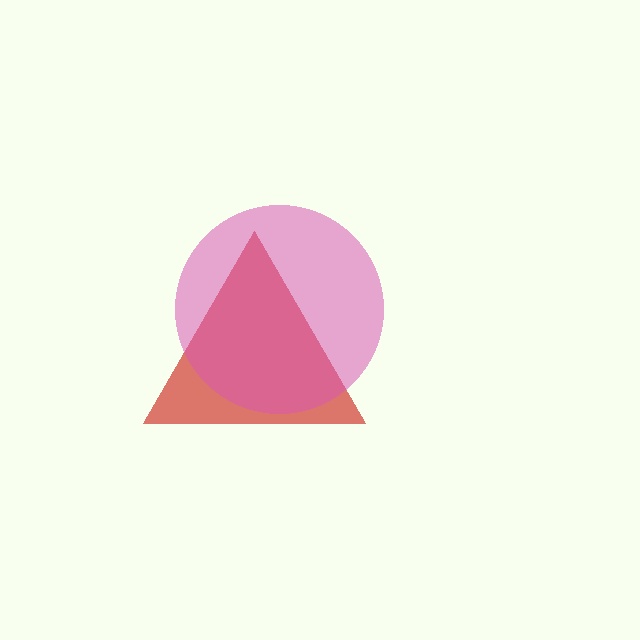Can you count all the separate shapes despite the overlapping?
Yes, there are 2 separate shapes.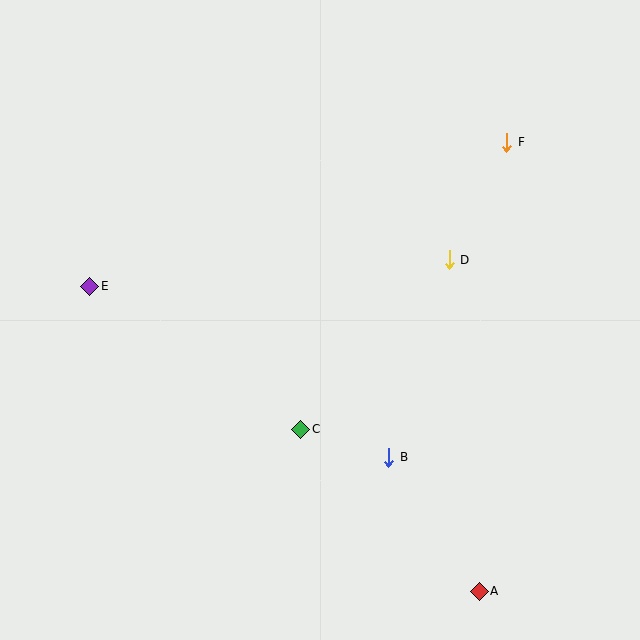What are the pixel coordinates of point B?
Point B is at (389, 457).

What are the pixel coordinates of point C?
Point C is at (301, 429).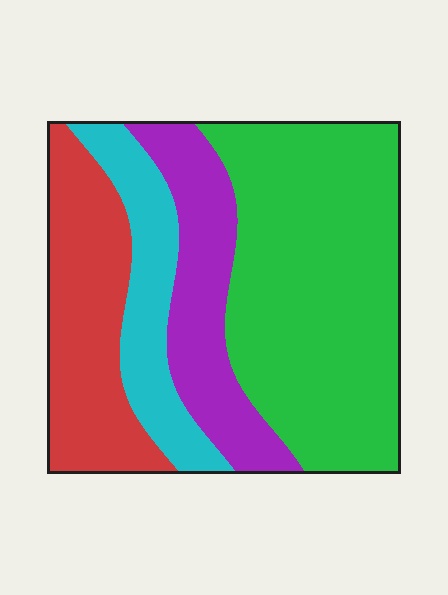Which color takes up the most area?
Green, at roughly 45%.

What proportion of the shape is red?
Red takes up about one fifth (1/5) of the shape.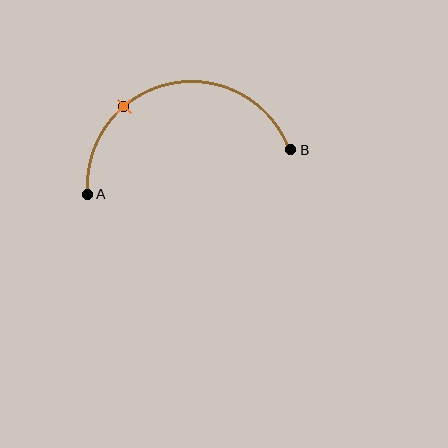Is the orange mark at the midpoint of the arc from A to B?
No. The orange mark lies on the arc but is closer to endpoint A. The arc midpoint would be at the point on the curve equidistant along the arc from both A and B.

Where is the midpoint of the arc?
The arc midpoint is the point on the curve farthest from the straight line joining A and B. It sits above that line.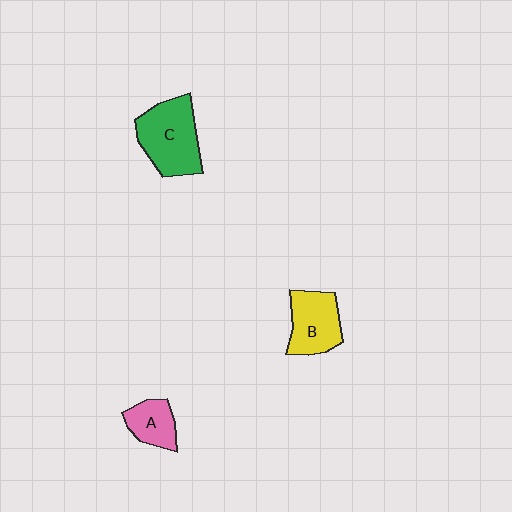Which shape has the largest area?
Shape C (green).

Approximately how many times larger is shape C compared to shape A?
Approximately 2.0 times.